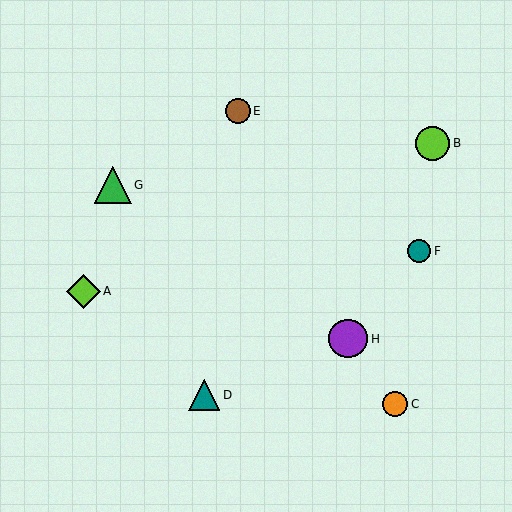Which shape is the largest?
The purple circle (labeled H) is the largest.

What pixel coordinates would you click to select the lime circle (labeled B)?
Click at (433, 143) to select the lime circle B.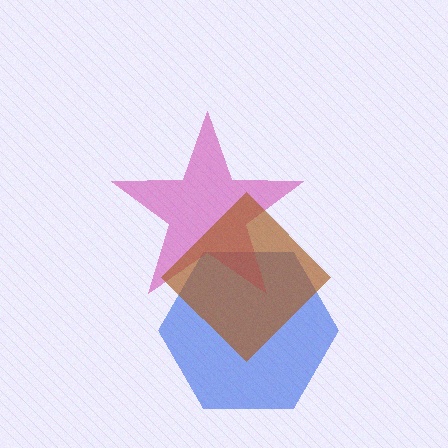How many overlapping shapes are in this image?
There are 3 overlapping shapes in the image.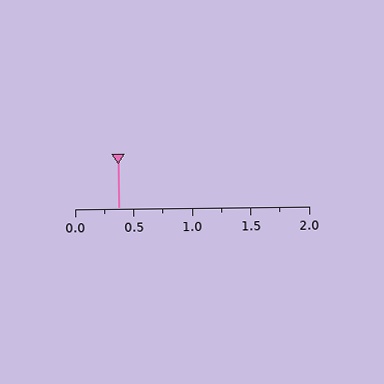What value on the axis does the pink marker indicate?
The marker indicates approximately 0.38.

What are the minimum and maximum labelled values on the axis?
The axis runs from 0.0 to 2.0.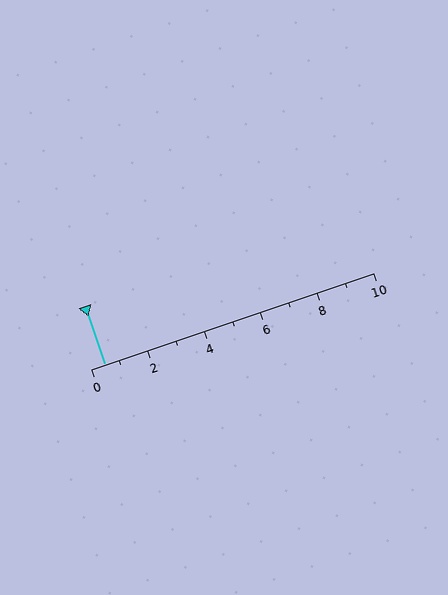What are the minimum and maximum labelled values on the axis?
The axis runs from 0 to 10.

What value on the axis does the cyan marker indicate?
The marker indicates approximately 0.5.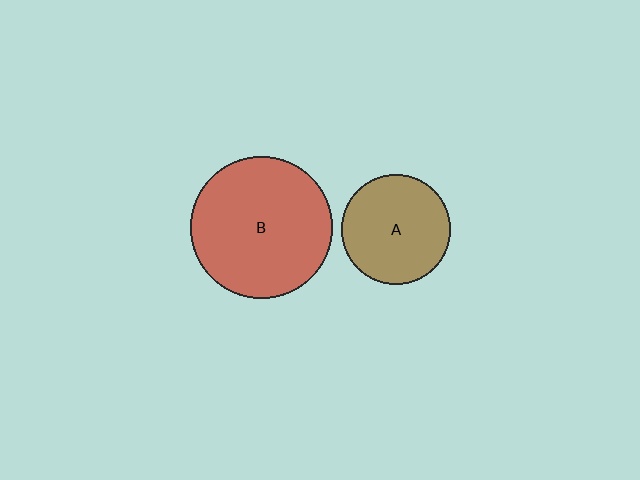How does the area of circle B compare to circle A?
Approximately 1.7 times.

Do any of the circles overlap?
No, none of the circles overlap.